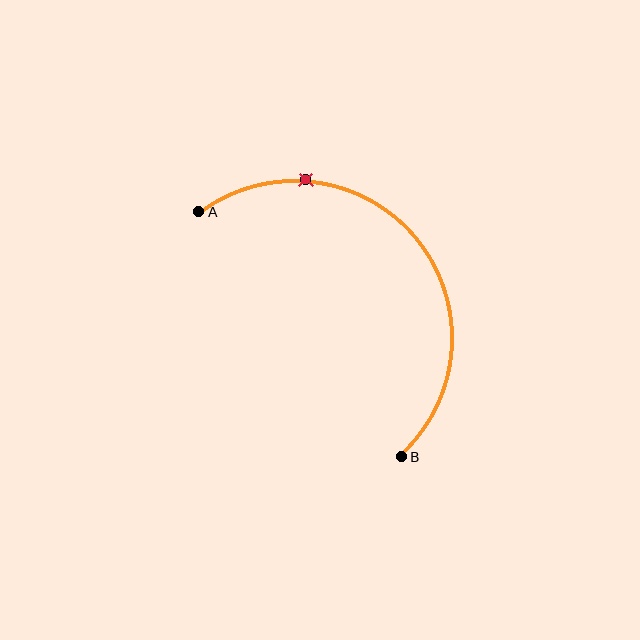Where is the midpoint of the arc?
The arc midpoint is the point on the curve farthest from the straight line joining A and B. It sits above and to the right of that line.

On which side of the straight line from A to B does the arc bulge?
The arc bulges above and to the right of the straight line connecting A and B.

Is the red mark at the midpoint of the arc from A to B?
No. The red mark lies on the arc but is closer to endpoint A. The arc midpoint would be at the point on the curve equidistant along the arc from both A and B.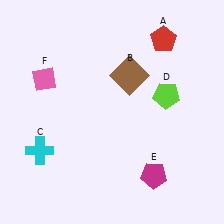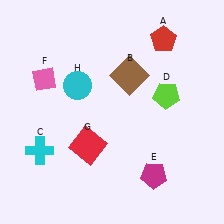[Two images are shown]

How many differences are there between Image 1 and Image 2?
There are 2 differences between the two images.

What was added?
A red square (G), a cyan circle (H) were added in Image 2.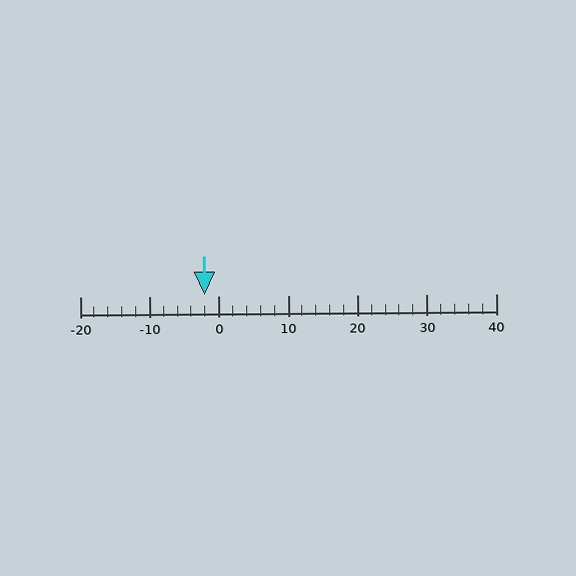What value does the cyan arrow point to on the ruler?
The cyan arrow points to approximately -2.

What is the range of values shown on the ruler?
The ruler shows values from -20 to 40.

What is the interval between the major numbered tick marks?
The major tick marks are spaced 10 units apart.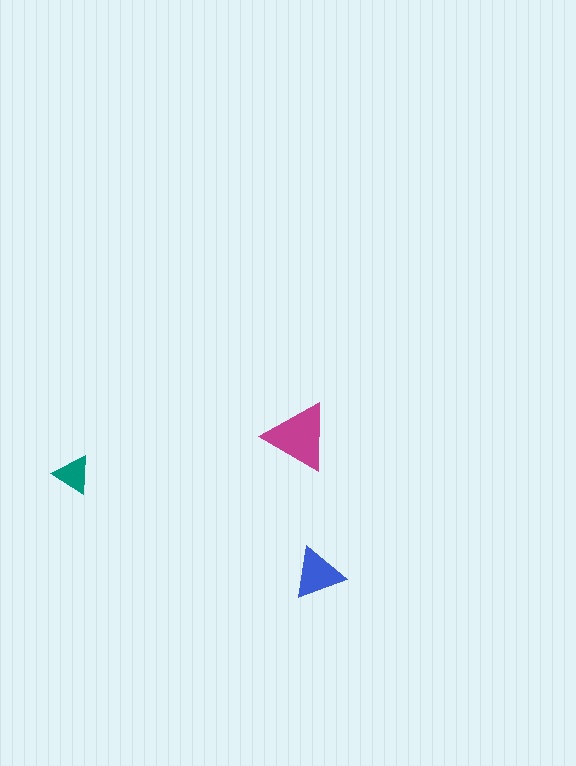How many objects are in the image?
There are 3 objects in the image.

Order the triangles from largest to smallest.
the magenta one, the blue one, the teal one.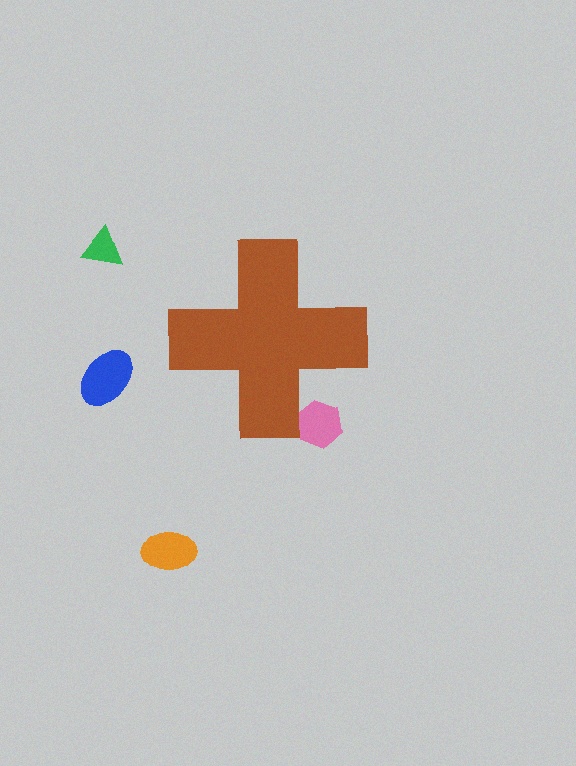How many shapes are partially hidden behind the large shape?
1 shape is partially hidden.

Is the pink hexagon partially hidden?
Yes, the pink hexagon is partially hidden behind the brown cross.